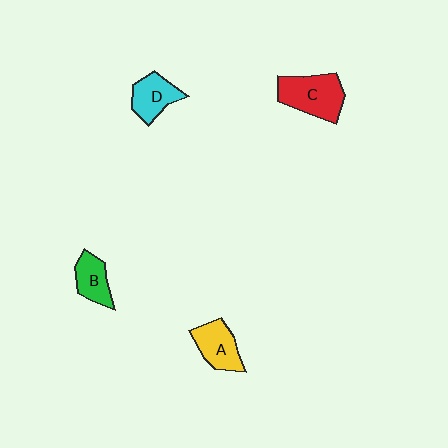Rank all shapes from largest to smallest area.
From largest to smallest: C (red), A (yellow), D (cyan), B (green).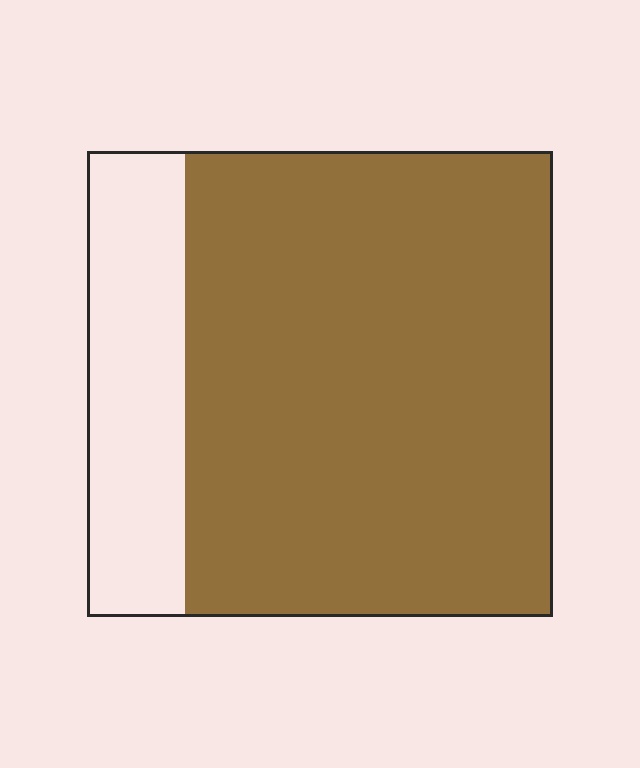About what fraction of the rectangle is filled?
About four fifths (4/5).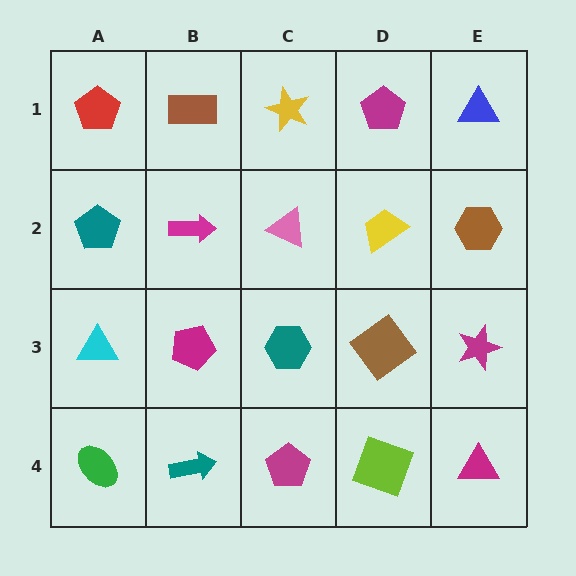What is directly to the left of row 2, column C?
A magenta arrow.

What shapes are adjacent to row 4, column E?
A magenta star (row 3, column E), a lime square (row 4, column D).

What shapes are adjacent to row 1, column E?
A brown hexagon (row 2, column E), a magenta pentagon (row 1, column D).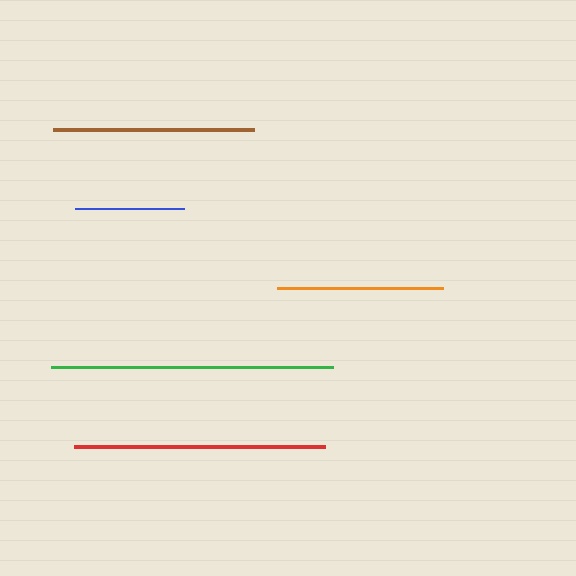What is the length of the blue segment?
The blue segment is approximately 109 pixels long.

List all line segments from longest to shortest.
From longest to shortest: green, red, brown, orange, blue.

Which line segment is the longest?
The green line is the longest at approximately 282 pixels.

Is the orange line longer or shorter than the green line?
The green line is longer than the orange line.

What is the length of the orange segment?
The orange segment is approximately 166 pixels long.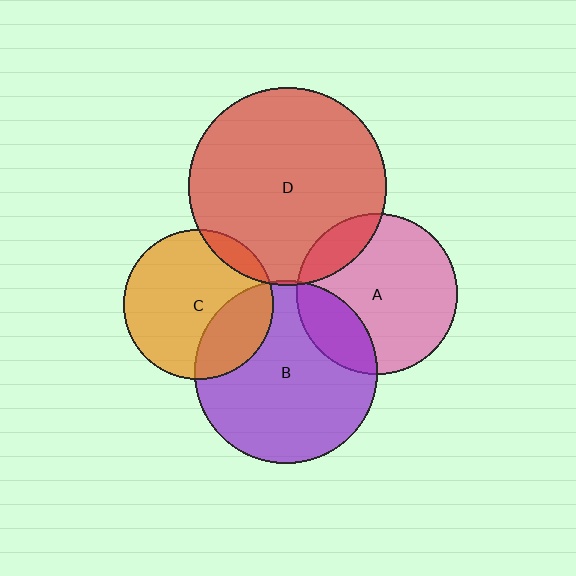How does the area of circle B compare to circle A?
Approximately 1.3 times.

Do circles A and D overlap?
Yes.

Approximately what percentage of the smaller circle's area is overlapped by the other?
Approximately 15%.